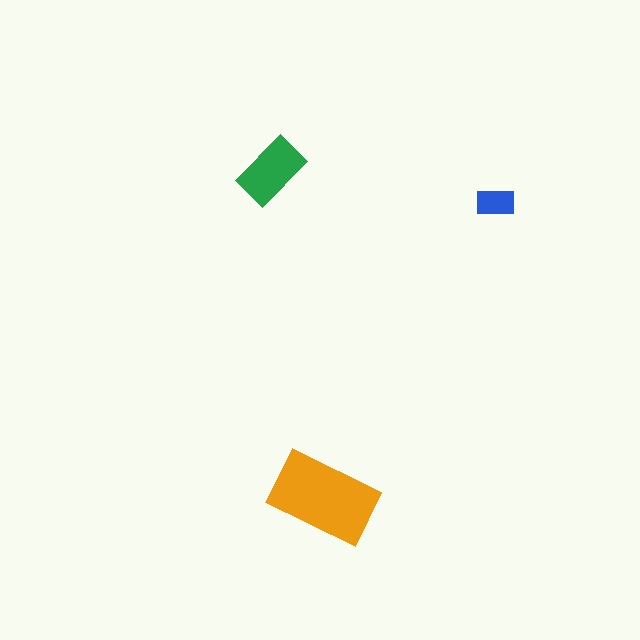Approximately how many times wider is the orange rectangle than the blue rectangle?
About 2.5 times wider.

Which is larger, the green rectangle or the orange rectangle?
The orange one.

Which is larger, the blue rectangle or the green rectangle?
The green one.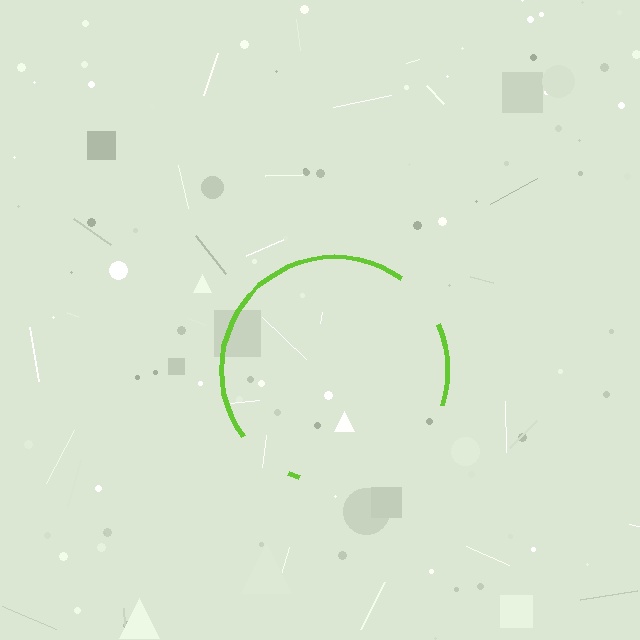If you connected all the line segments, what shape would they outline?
They would outline a circle.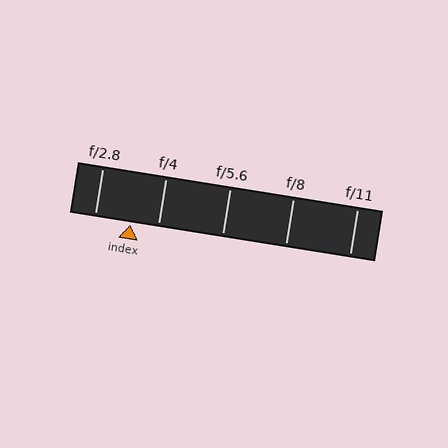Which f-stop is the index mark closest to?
The index mark is closest to f/4.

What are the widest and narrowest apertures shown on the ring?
The widest aperture shown is f/2.8 and the narrowest is f/11.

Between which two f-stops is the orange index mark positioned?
The index mark is between f/2.8 and f/4.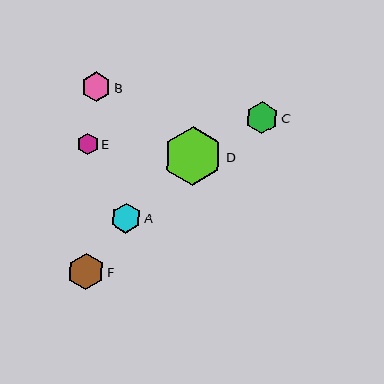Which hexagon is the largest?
Hexagon D is the largest with a size of approximately 59 pixels.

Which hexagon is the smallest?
Hexagon E is the smallest with a size of approximately 21 pixels.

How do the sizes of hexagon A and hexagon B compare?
Hexagon A and hexagon B are approximately the same size.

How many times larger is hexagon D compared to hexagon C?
Hexagon D is approximately 1.8 times the size of hexagon C.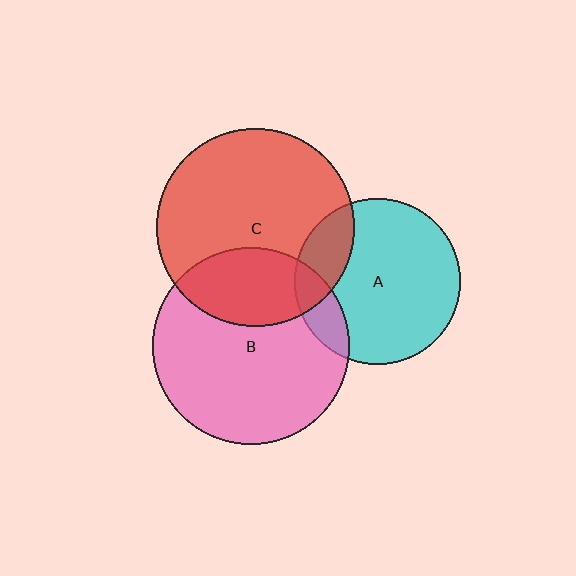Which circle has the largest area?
Circle C (red).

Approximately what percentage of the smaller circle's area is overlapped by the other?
Approximately 15%.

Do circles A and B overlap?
Yes.